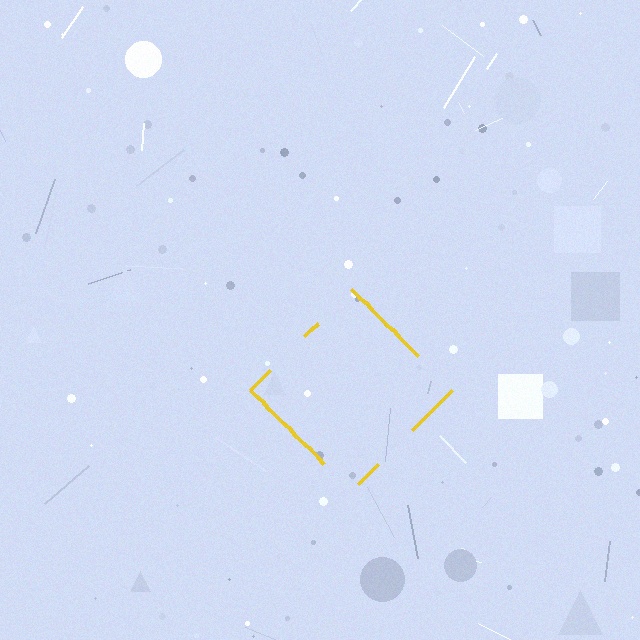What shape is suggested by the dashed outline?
The dashed outline suggests a diamond.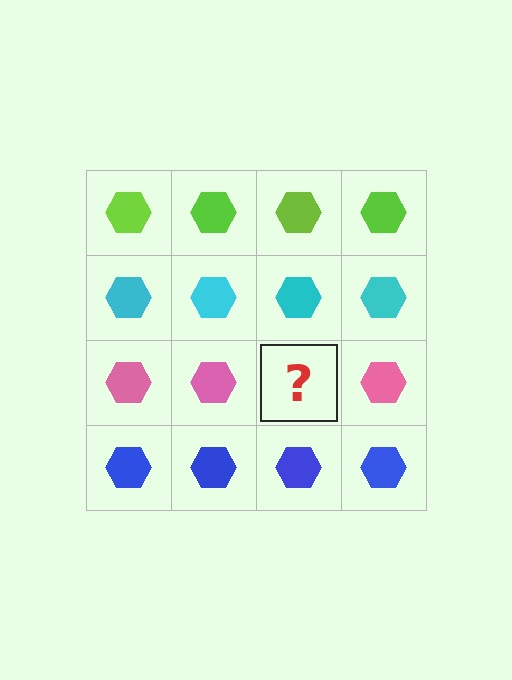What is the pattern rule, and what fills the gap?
The rule is that each row has a consistent color. The gap should be filled with a pink hexagon.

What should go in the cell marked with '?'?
The missing cell should contain a pink hexagon.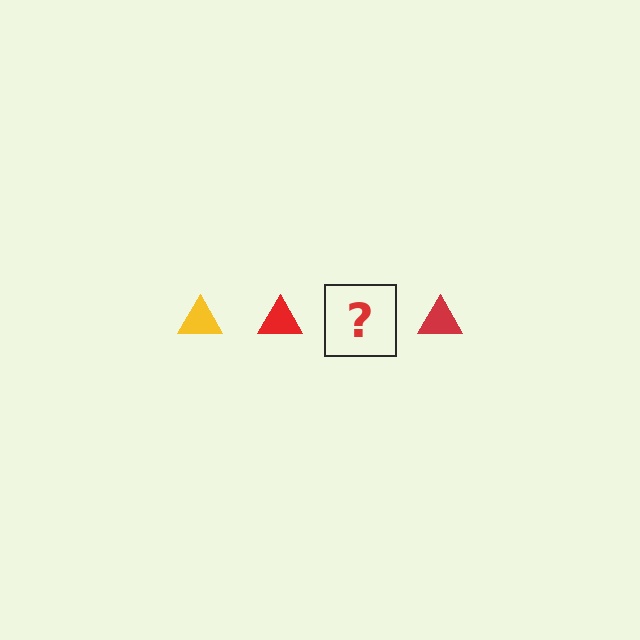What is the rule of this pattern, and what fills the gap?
The rule is that the pattern cycles through yellow, red triangles. The gap should be filled with a yellow triangle.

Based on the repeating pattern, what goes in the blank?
The blank should be a yellow triangle.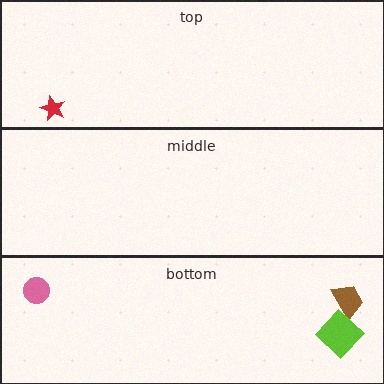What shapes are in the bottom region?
The brown trapezoid, the pink circle, the lime diamond.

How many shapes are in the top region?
1.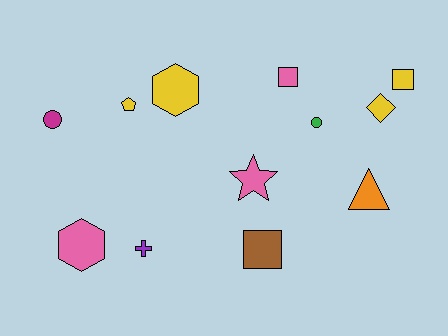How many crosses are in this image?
There is 1 cross.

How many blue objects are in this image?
There are no blue objects.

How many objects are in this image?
There are 12 objects.